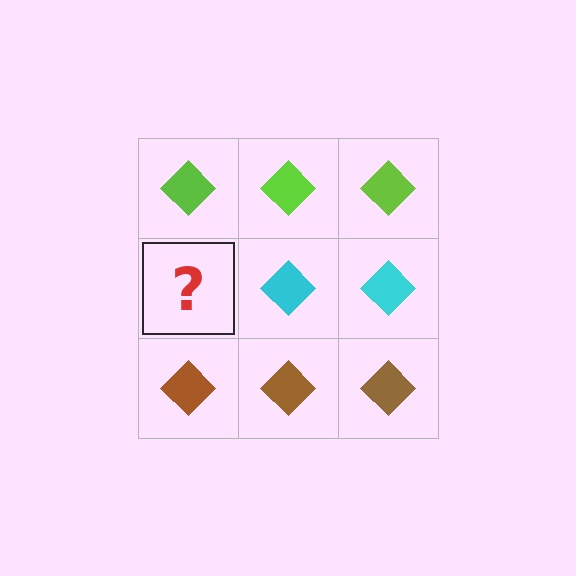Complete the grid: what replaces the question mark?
The question mark should be replaced with a cyan diamond.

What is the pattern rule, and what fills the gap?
The rule is that each row has a consistent color. The gap should be filled with a cyan diamond.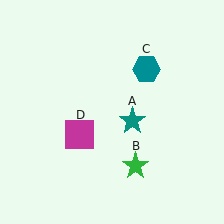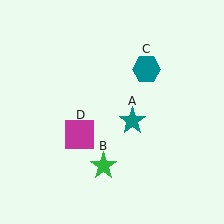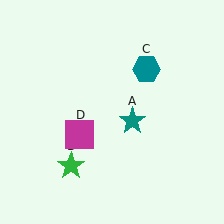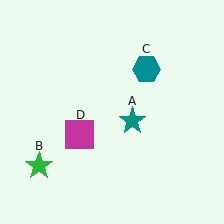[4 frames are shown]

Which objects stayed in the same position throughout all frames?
Teal star (object A) and teal hexagon (object C) and magenta square (object D) remained stationary.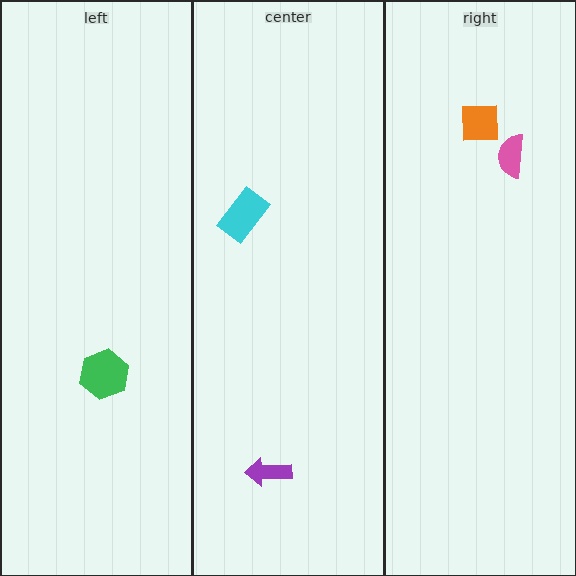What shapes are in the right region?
The pink semicircle, the orange square.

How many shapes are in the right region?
2.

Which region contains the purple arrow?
The center region.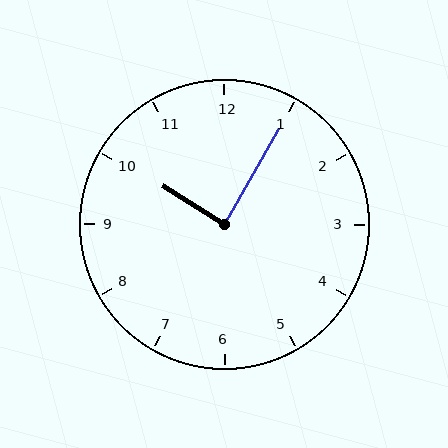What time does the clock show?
10:05.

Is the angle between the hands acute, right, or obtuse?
It is right.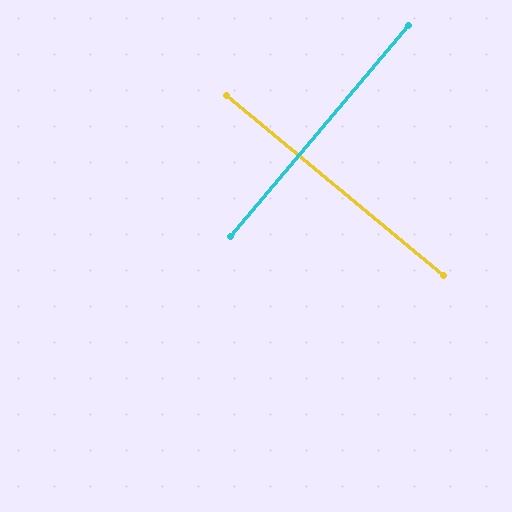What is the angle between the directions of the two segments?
Approximately 89 degrees.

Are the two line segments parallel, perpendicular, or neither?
Perpendicular — they meet at approximately 89°.